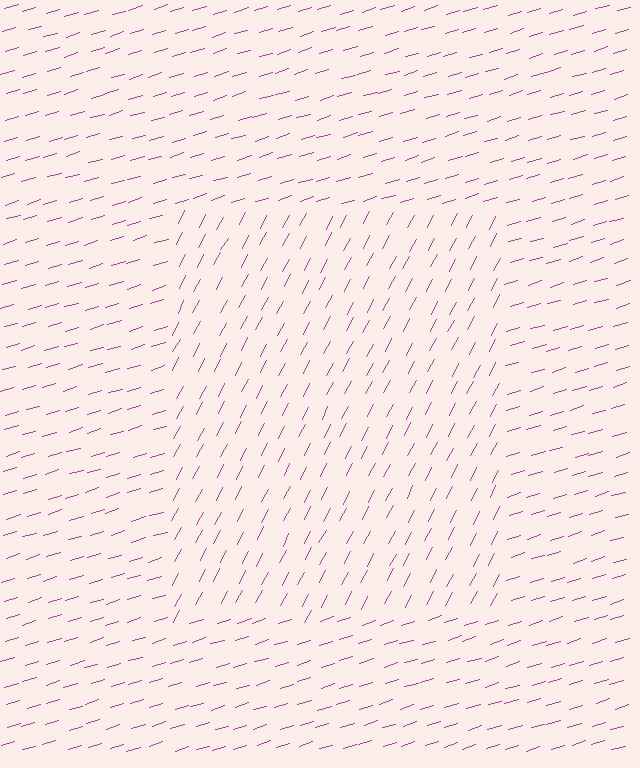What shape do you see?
I see a rectangle.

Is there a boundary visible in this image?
Yes, there is a texture boundary formed by a change in line orientation.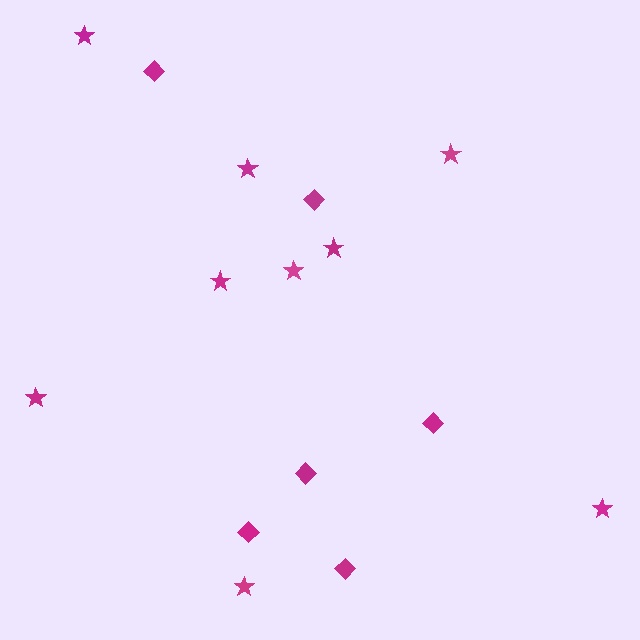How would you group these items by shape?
There are 2 groups: one group of stars (9) and one group of diamonds (6).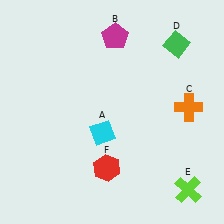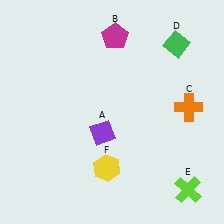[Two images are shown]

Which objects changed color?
A changed from cyan to purple. F changed from red to yellow.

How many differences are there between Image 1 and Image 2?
There are 2 differences between the two images.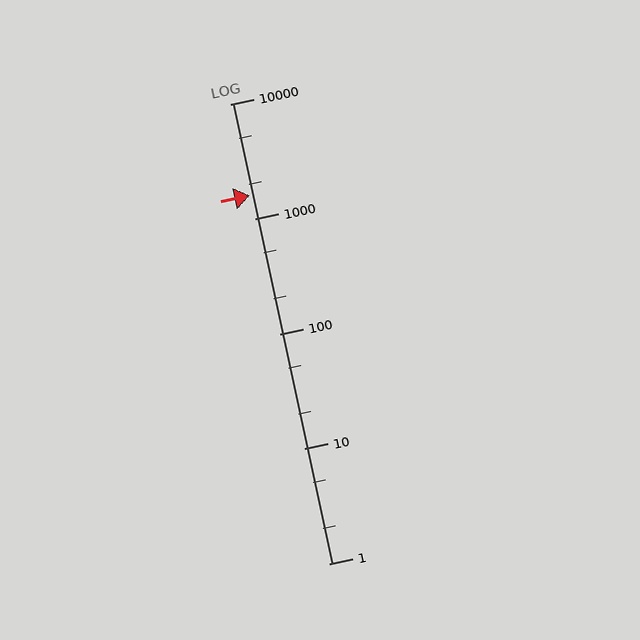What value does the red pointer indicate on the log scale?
The pointer indicates approximately 1600.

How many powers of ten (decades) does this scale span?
The scale spans 4 decades, from 1 to 10000.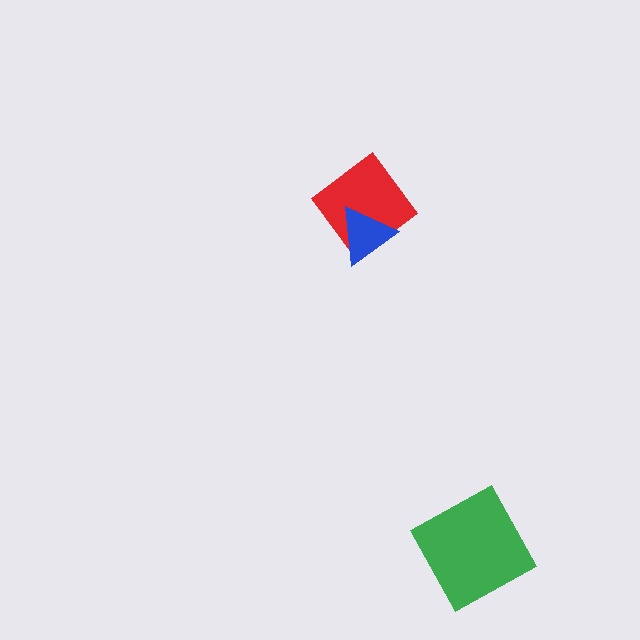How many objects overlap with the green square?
0 objects overlap with the green square.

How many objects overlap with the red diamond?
1 object overlaps with the red diamond.